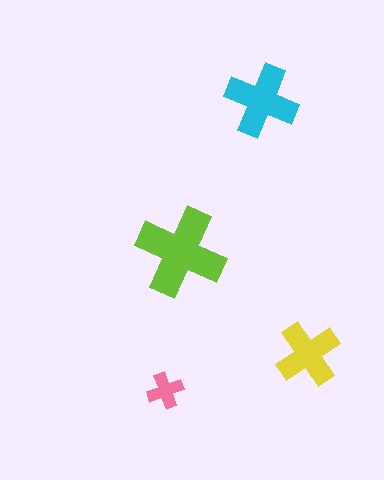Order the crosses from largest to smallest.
the lime one, the cyan one, the yellow one, the pink one.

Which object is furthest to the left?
The pink cross is leftmost.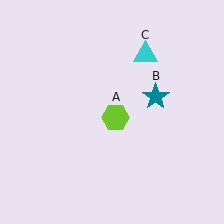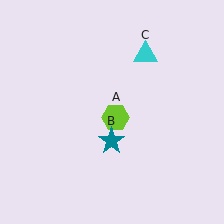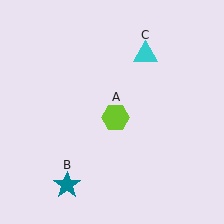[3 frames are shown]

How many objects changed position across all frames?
1 object changed position: teal star (object B).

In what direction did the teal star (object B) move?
The teal star (object B) moved down and to the left.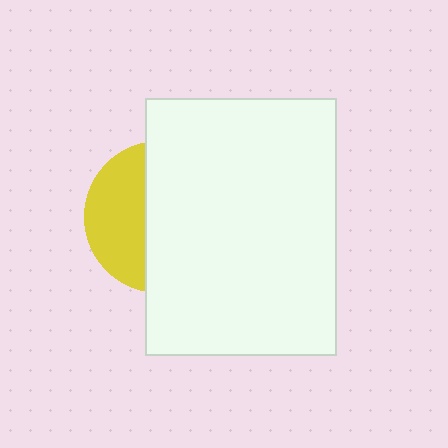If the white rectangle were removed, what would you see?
You would see the complete yellow circle.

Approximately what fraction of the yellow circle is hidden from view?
Roughly 62% of the yellow circle is hidden behind the white rectangle.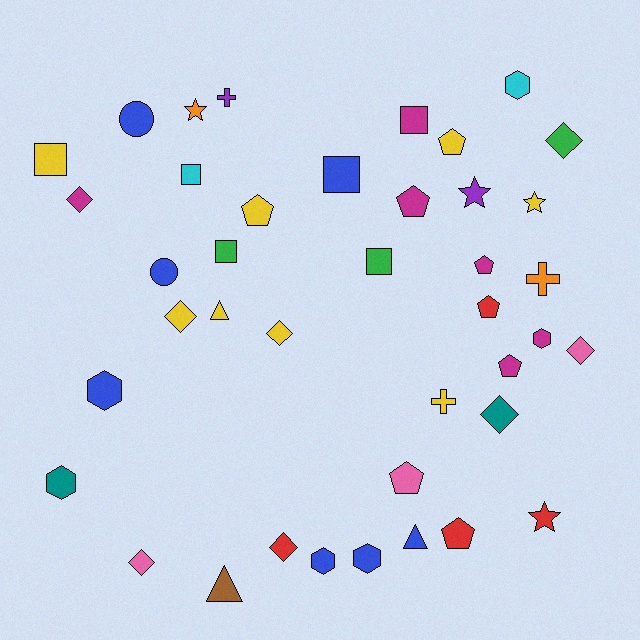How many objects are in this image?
There are 40 objects.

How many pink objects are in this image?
There are 3 pink objects.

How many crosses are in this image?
There are 3 crosses.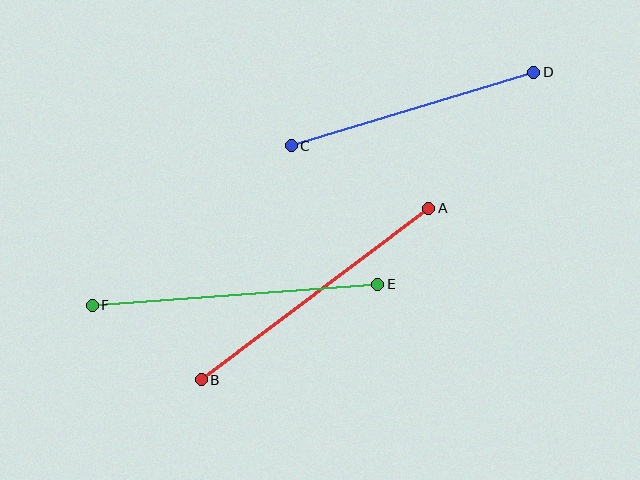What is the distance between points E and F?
The distance is approximately 286 pixels.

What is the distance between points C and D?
The distance is approximately 253 pixels.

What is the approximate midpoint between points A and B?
The midpoint is at approximately (315, 294) pixels.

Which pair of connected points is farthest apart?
Points E and F are farthest apart.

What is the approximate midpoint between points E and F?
The midpoint is at approximately (235, 295) pixels.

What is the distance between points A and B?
The distance is approximately 285 pixels.